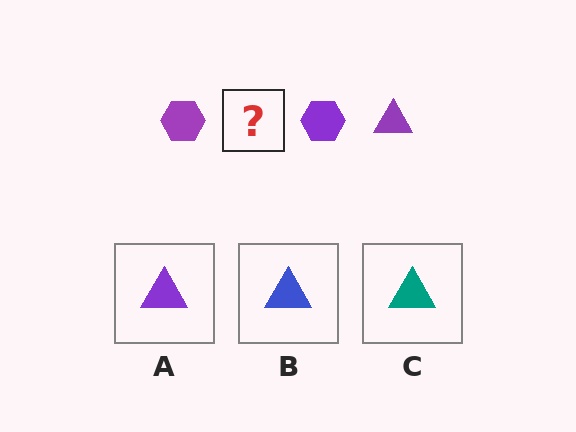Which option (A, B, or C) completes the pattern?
A.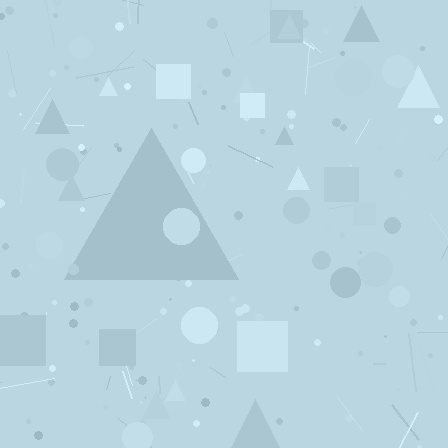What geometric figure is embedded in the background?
A triangle is embedded in the background.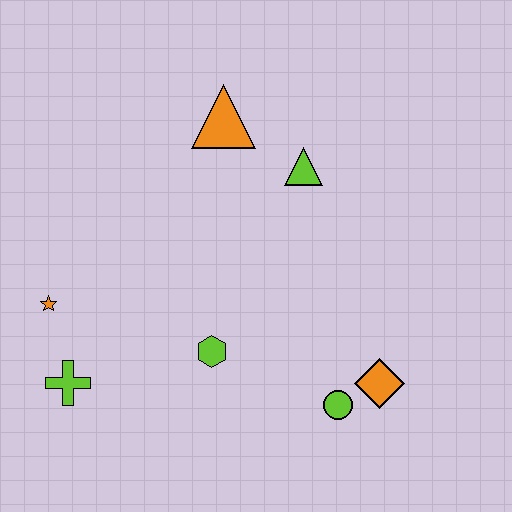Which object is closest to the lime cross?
The orange star is closest to the lime cross.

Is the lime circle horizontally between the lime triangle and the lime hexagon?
No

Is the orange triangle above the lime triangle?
Yes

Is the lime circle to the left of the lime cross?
No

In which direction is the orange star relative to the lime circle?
The orange star is to the left of the lime circle.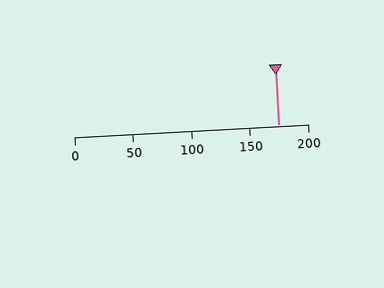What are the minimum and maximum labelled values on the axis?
The axis runs from 0 to 200.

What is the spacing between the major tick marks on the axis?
The major ticks are spaced 50 apart.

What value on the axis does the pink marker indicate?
The marker indicates approximately 175.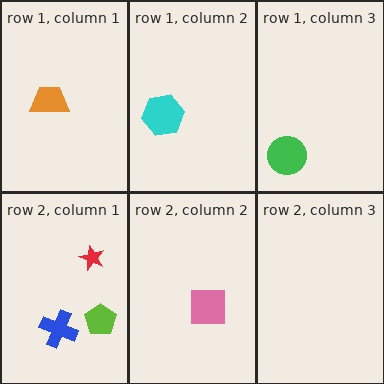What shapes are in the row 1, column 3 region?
The green circle.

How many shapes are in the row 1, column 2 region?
1.